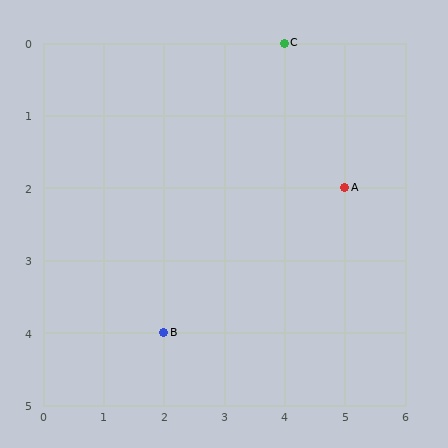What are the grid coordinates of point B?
Point B is at grid coordinates (2, 4).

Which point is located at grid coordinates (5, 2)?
Point A is at (5, 2).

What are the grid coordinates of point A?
Point A is at grid coordinates (5, 2).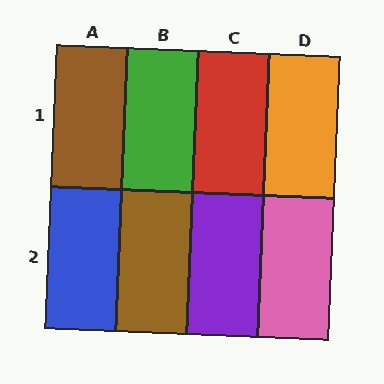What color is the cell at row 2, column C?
Purple.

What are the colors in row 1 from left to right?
Brown, green, red, orange.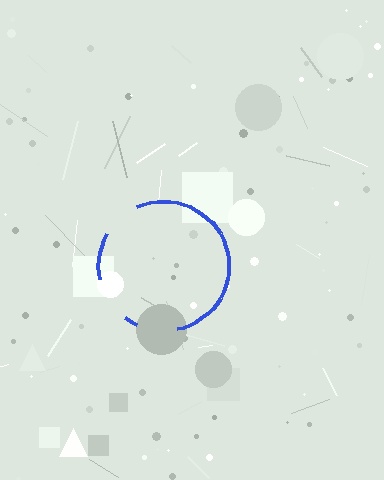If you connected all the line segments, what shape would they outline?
They would outline a circle.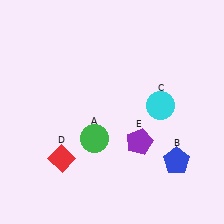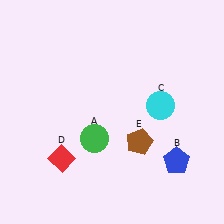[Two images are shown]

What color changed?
The pentagon (E) changed from purple in Image 1 to brown in Image 2.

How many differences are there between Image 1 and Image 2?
There is 1 difference between the two images.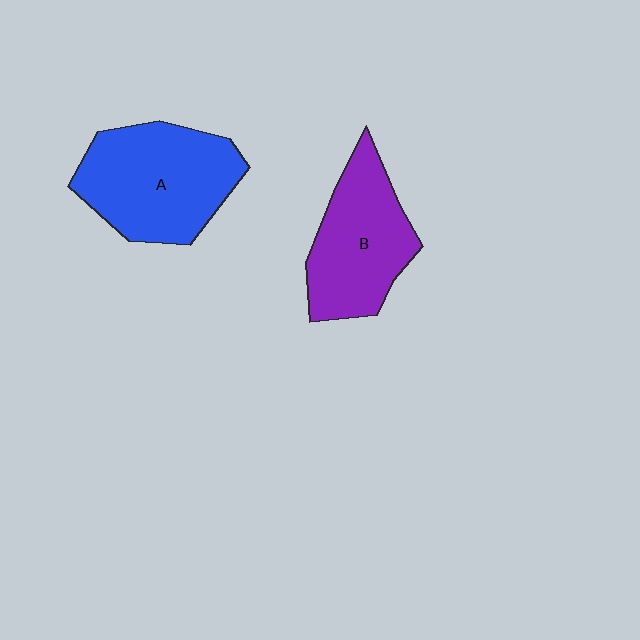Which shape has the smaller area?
Shape B (purple).